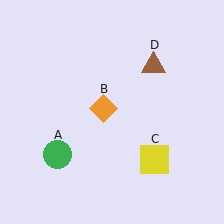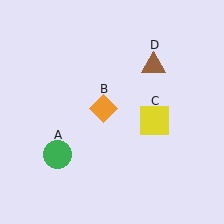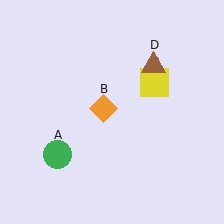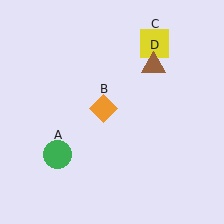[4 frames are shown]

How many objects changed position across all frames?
1 object changed position: yellow square (object C).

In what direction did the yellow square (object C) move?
The yellow square (object C) moved up.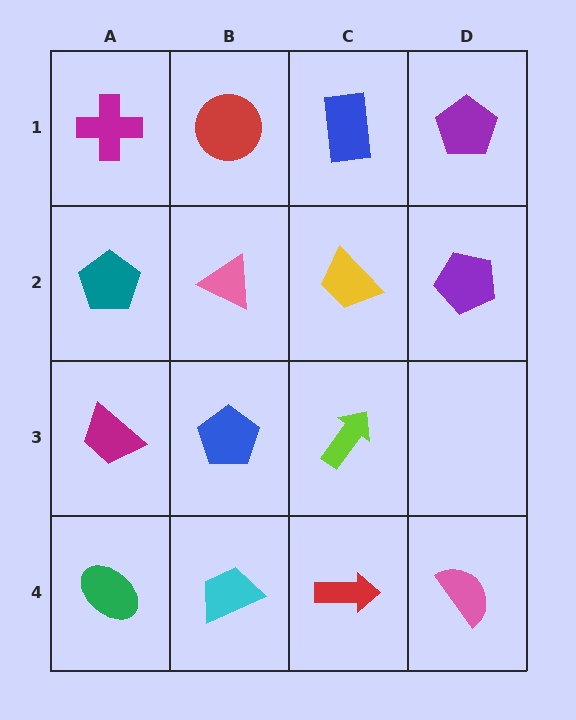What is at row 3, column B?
A blue pentagon.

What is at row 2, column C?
A yellow trapezoid.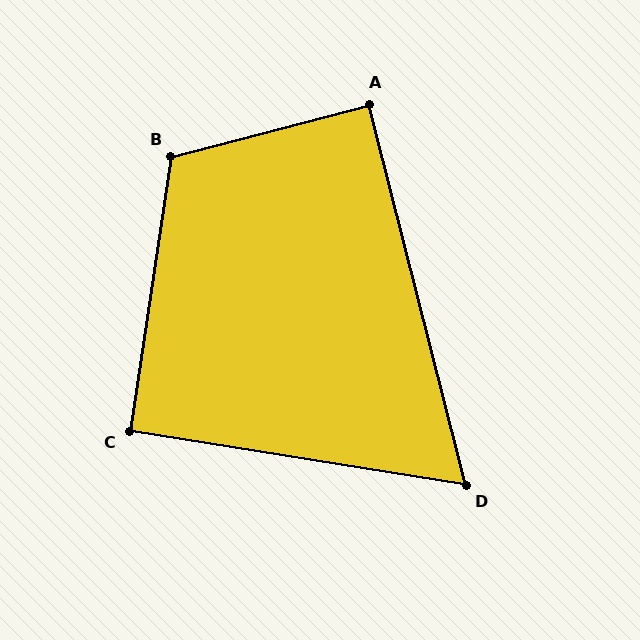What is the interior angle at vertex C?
Approximately 90 degrees (approximately right).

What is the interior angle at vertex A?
Approximately 90 degrees (approximately right).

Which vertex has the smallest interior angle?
D, at approximately 67 degrees.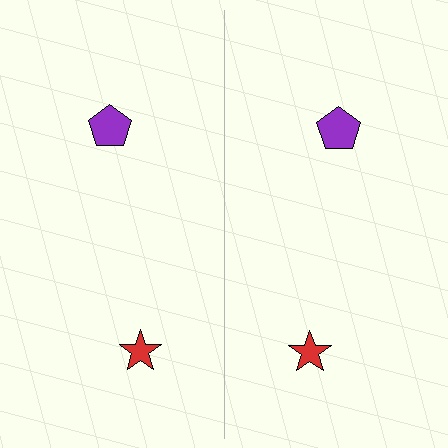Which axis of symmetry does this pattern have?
The pattern has a vertical axis of symmetry running through the center of the image.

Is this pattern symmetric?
Yes, this pattern has bilateral (reflection) symmetry.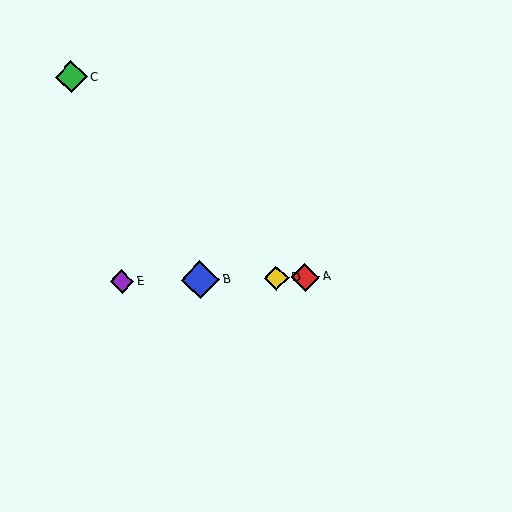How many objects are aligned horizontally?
4 objects (A, B, D, E) are aligned horizontally.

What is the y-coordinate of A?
Object A is at y≈277.